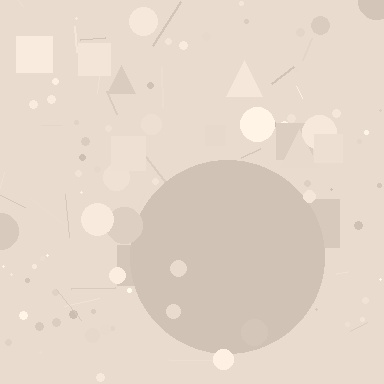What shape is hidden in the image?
A circle is hidden in the image.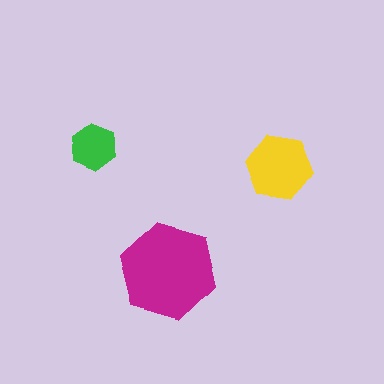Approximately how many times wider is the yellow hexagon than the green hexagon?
About 1.5 times wider.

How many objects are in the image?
There are 3 objects in the image.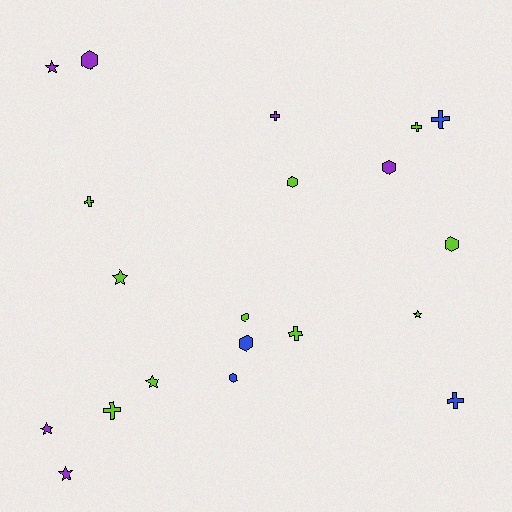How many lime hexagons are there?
There are 3 lime hexagons.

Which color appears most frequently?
Lime, with 10 objects.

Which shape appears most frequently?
Hexagon, with 7 objects.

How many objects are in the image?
There are 20 objects.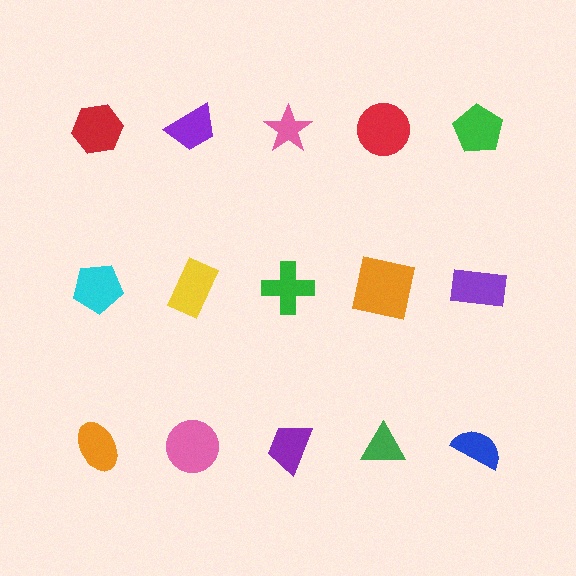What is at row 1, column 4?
A red circle.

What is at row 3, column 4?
A green triangle.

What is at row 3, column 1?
An orange ellipse.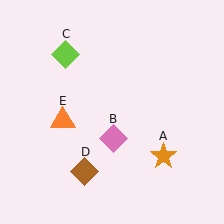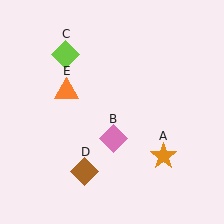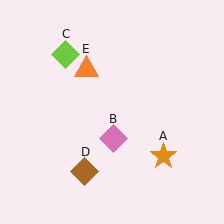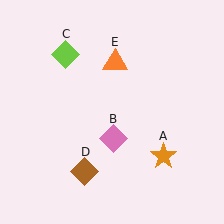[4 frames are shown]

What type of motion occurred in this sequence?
The orange triangle (object E) rotated clockwise around the center of the scene.